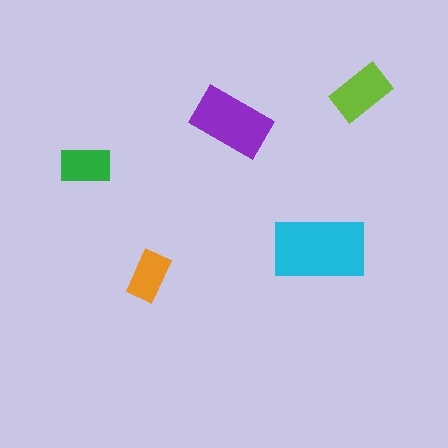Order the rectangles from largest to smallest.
the cyan one, the purple one, the lime one, the green one, the orange one.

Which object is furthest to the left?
The green rectangle is leftmost.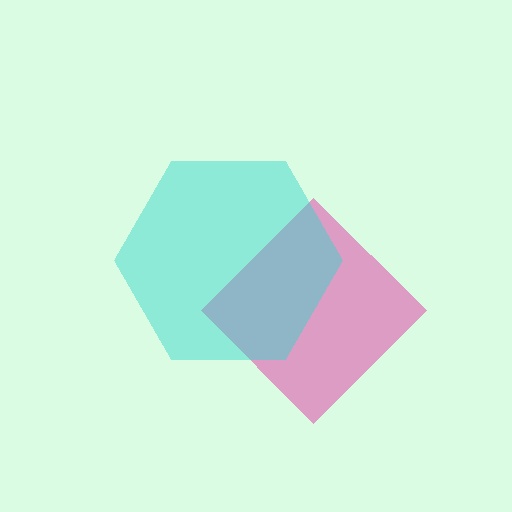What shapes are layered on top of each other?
The layered shapes are: a pink diamond, a cyan hexagon.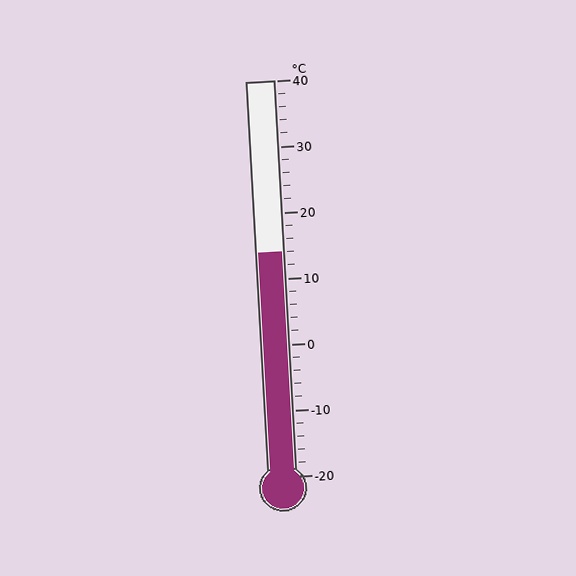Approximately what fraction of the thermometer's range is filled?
The thermometer is filled to approximately 55% of its range.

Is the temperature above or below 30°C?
The temperature is below 30°C.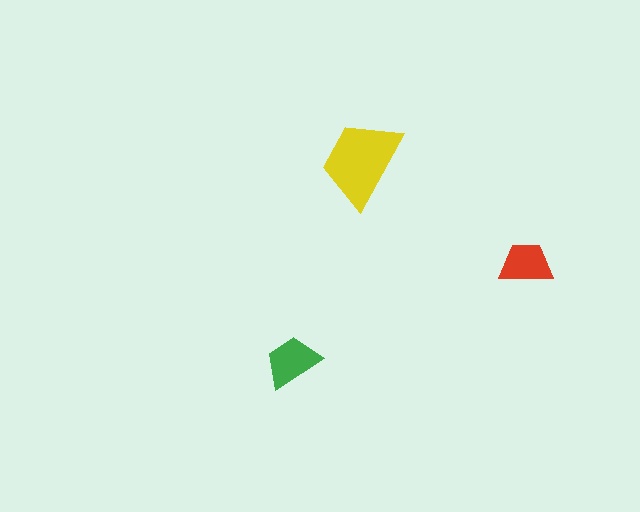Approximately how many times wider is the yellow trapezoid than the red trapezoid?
About 1.5 times wider.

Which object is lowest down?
The green trapezoid is bottommost.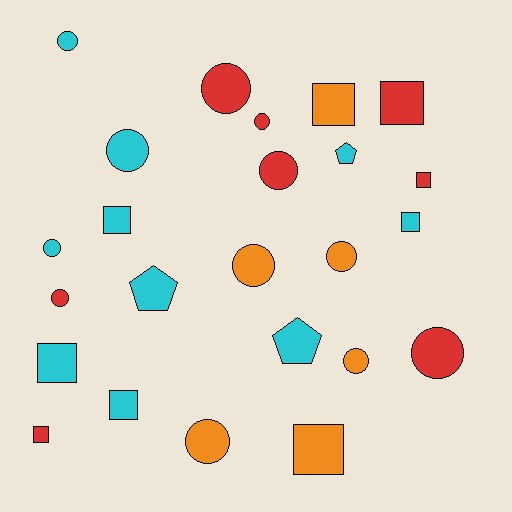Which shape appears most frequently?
Circle, with 12 objects.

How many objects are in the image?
There are 24 objects.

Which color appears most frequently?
Cyan, with 10 objects.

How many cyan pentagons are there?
There are 3 cyan pentagons.